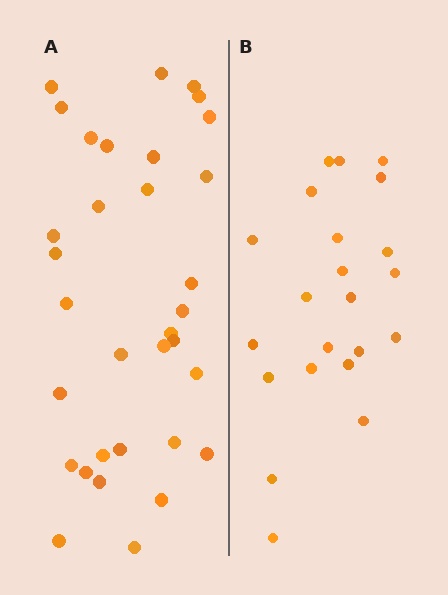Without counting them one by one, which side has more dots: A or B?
Region A (the left region) has more dots.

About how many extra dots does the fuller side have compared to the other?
Region A has roughly 12 or so more dots than region B.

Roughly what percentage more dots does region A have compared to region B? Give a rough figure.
About 50% more.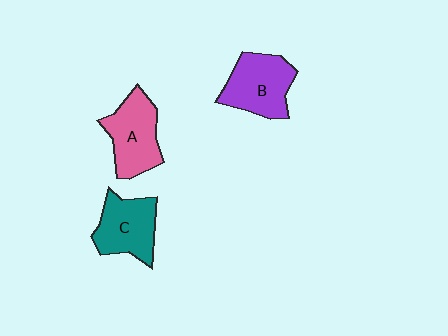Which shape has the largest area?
Shape B (purple).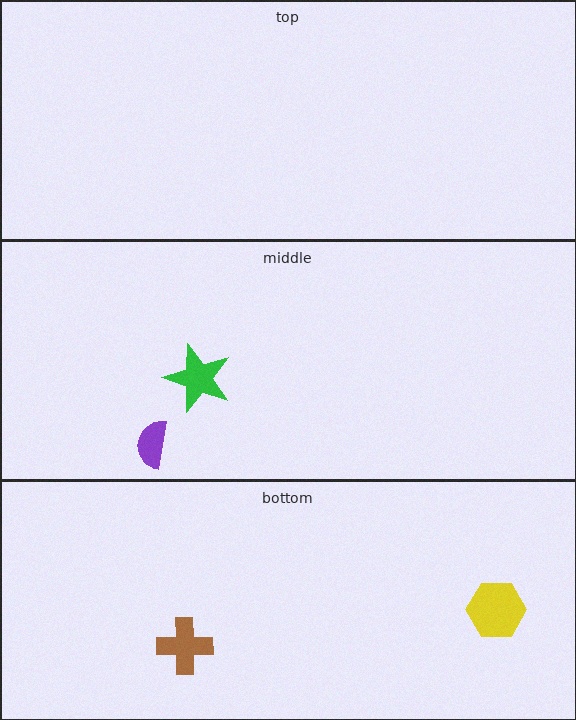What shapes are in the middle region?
The green star, the purple semicircle.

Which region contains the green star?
The middle region.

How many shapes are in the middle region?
2.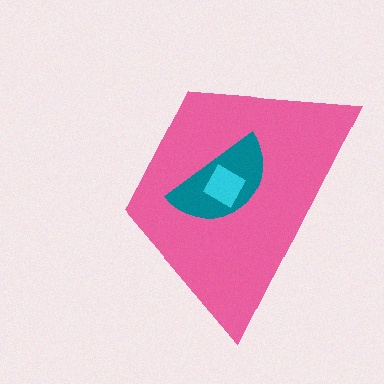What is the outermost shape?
The pink trapezoid.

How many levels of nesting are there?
3.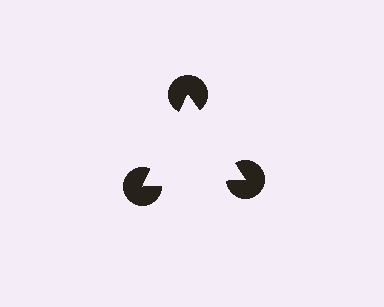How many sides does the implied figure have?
3 sides.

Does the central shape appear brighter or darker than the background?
It typically appears slightly brighter than the background, even though no actual brightness change is drawn.